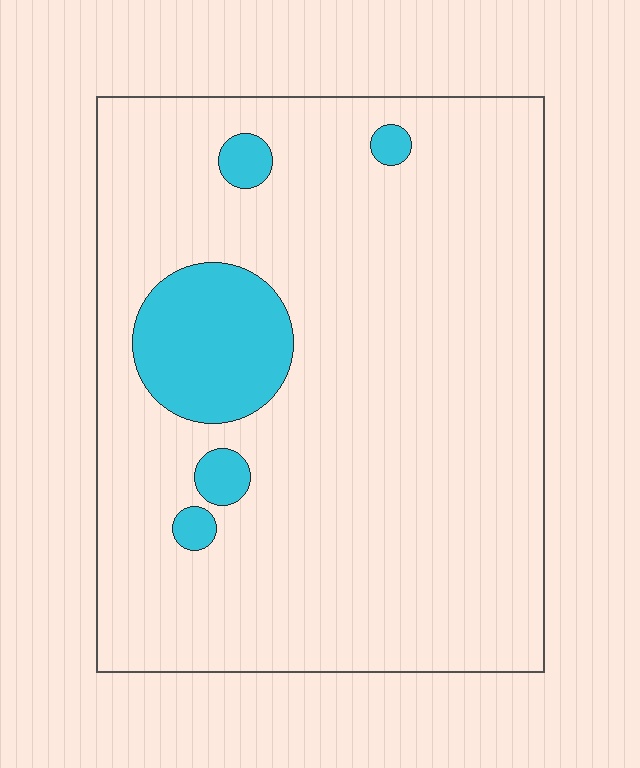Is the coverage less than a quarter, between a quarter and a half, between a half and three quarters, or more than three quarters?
Less than a quarter.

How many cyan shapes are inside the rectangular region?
5.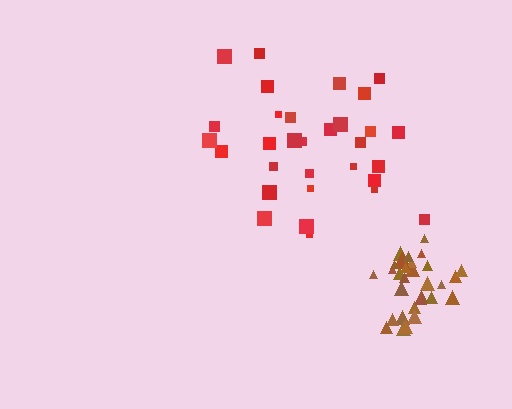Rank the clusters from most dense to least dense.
brown, red.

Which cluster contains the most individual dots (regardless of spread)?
Red (31).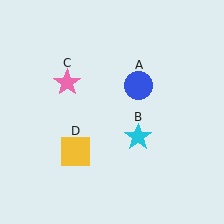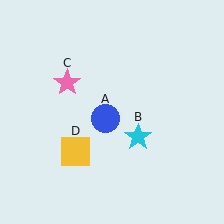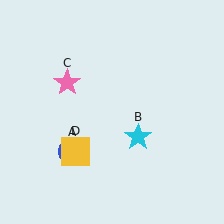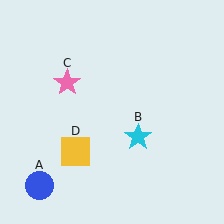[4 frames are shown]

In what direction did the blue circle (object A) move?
The blue circle (object A) moved down and to the left.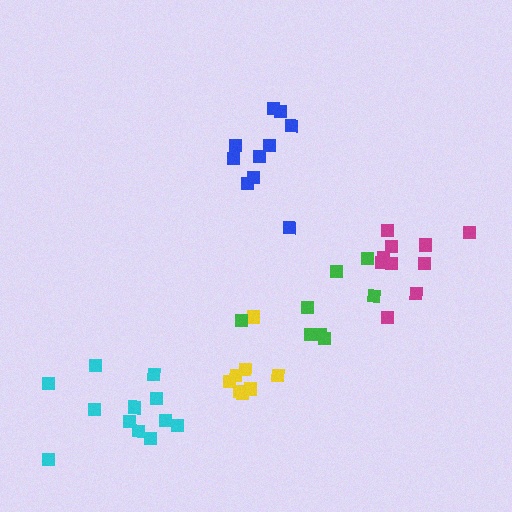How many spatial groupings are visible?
There are 5 spatial groupings.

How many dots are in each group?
Group 1: 10 dots, Group 2: 10 dots, Group 3: 8 dots, Group 4: 12 dots, Group 5: 8 dots (48 total).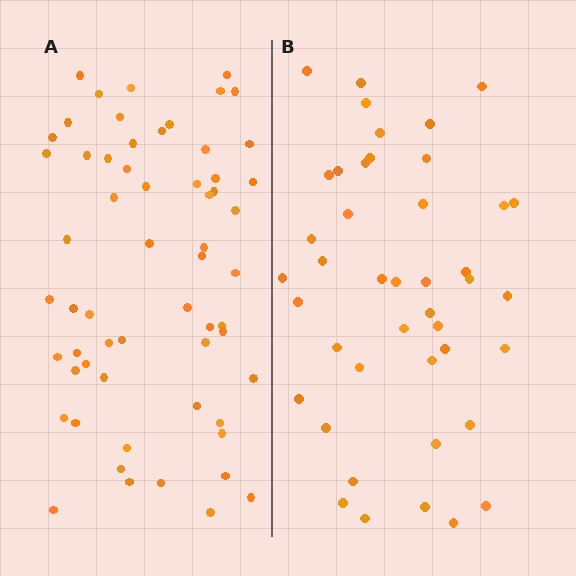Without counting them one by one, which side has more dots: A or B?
Region A (the left region) has more dots.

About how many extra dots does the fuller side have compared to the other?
Region A has approximately 15 more dots than region B.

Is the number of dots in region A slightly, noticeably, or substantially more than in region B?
Region A has noticeably more, but not dramatically so. The ratio is roughly 1.4 to 1.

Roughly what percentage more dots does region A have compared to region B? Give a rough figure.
About 40% more.